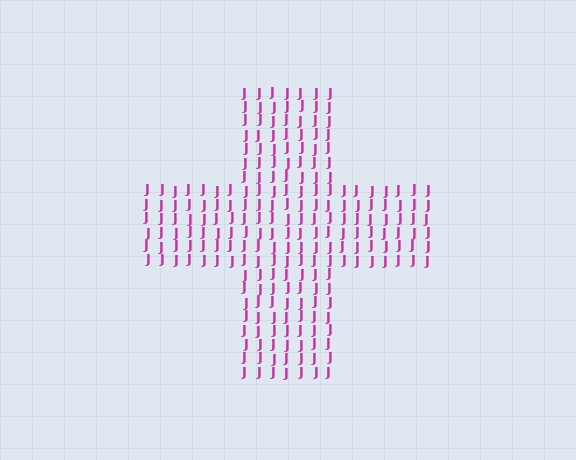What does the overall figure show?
The overall figure shows a cross.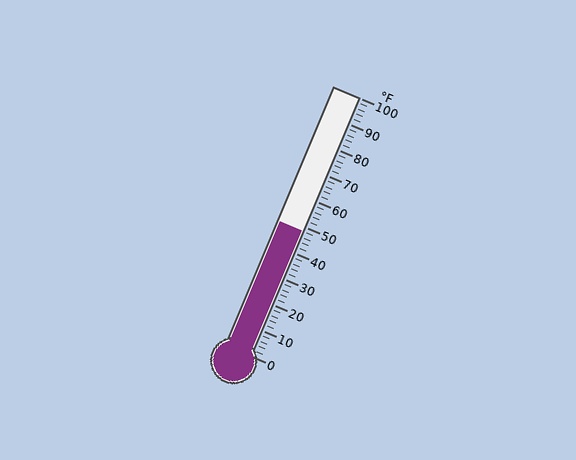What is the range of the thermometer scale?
The thermometer scale ranges from 0°F to 100°F.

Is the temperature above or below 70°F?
The temperature is below 70°F.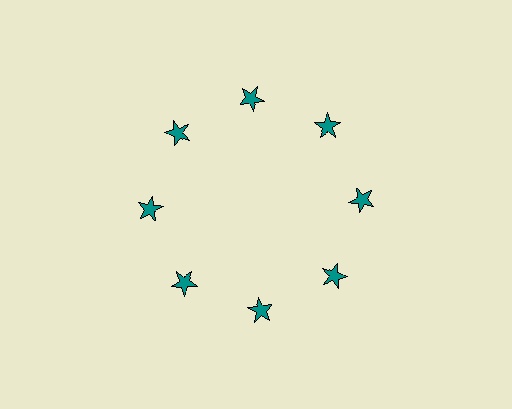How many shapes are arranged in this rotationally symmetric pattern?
There are 8 shapes, arranged in 8 groups of 1.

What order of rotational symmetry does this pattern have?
This pattern has 8-fold rotational symmetry.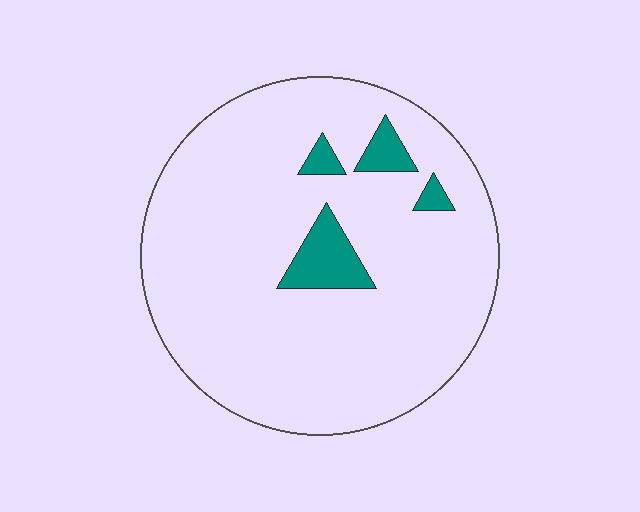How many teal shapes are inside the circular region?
4.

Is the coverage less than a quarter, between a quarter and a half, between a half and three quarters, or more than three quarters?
Less than a quarter.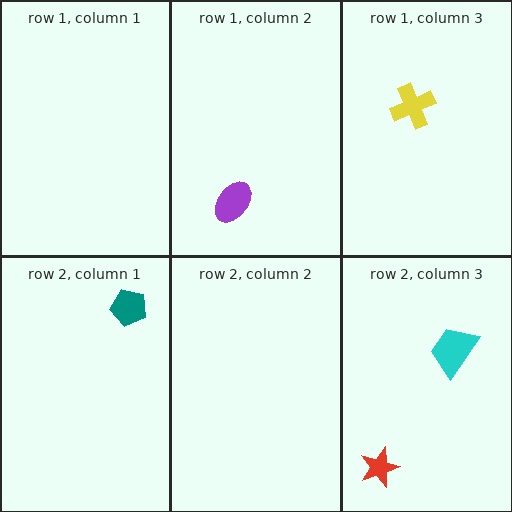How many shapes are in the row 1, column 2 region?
1.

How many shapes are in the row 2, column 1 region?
1.